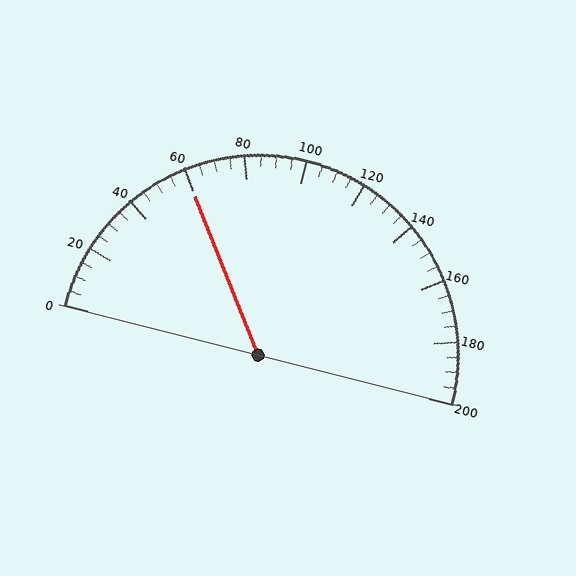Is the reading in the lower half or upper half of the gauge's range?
The reading is in the lower half of the range (0 to 200).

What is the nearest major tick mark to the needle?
The nearest major tick mark is 60.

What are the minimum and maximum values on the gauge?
The gauge ranges from 0 to 200.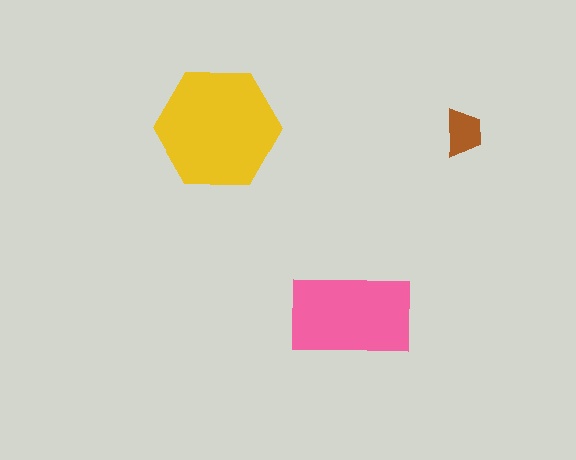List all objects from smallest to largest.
The brown trapezoid, the pink rectangle, the yellow hexagon.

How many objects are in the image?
There are 3 objects in the image.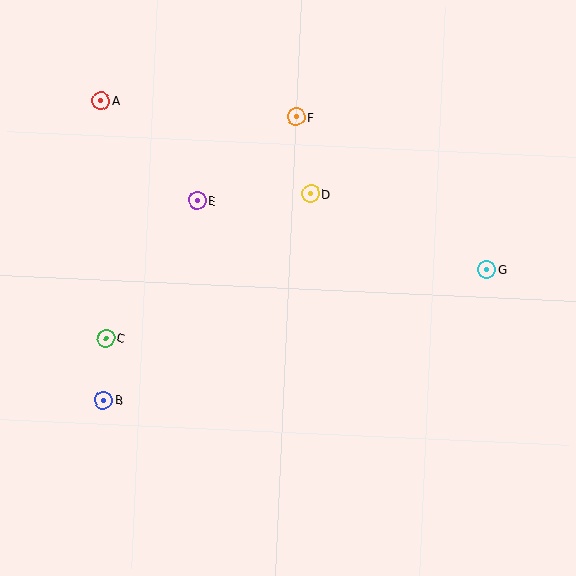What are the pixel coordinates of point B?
Point B is at (103, 400).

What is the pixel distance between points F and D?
The distance between F and D is 78 pixels.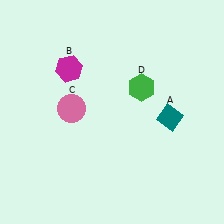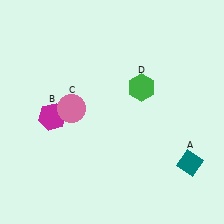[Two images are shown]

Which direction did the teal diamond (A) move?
The teal diamond (A) moved down.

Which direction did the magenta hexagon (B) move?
The magenta hexagon (B) moved down.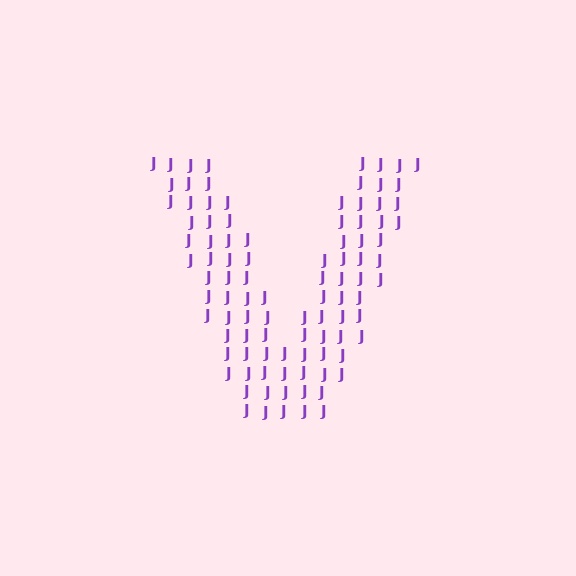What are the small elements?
The small elements are letter J's.